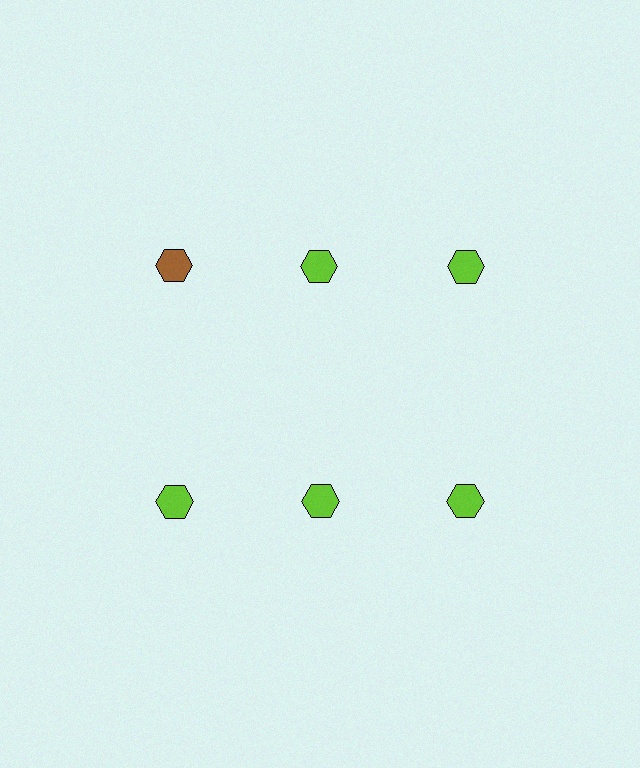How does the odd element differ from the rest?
It has a different color: brown instead of lime.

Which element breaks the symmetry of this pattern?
The brown hexagon in the top row, leftmost column breaks the symmetry. All other shapes are lime hexagons.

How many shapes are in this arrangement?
There are 6 shapes arranged in a grid pattern.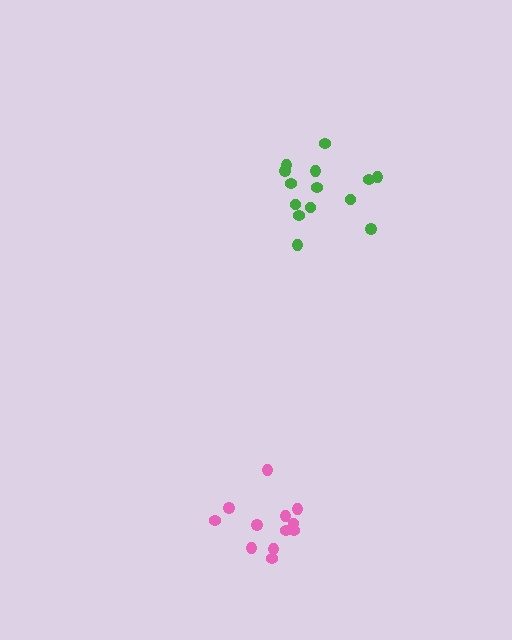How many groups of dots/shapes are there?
There are 2 groups.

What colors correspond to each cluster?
The clusters are colored: pink, green.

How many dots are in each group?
Group 1: 12 dots, Group 2: 14 dots (26 total).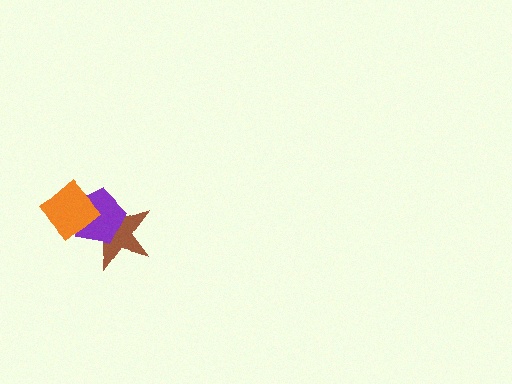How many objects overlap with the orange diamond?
2 objects overlap with the orange diamond.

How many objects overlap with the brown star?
2 objects overlap with the brown star.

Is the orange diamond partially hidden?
No, no other shape covers it.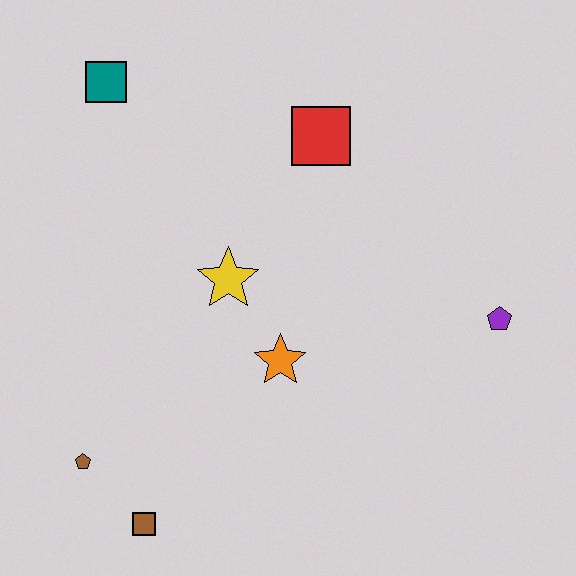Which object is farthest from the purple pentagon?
The teal square is farthest from the purple pentagon.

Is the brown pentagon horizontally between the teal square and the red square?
No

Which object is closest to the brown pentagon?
The brown square is closest to the brown pentagon.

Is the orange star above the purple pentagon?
No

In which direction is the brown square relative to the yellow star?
The brown square is below the yellow star.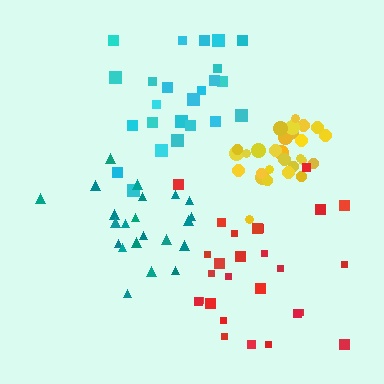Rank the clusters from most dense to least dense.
yellow, teal, cyan, red.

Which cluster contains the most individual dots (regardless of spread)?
Yellow (28).